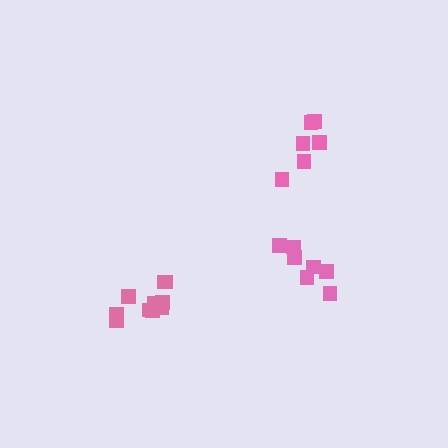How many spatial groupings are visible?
There are 3 spatial groupings.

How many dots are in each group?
Group 1: 10 dots, Group 2: 6 dots, Group 3: 7 dots (23 total).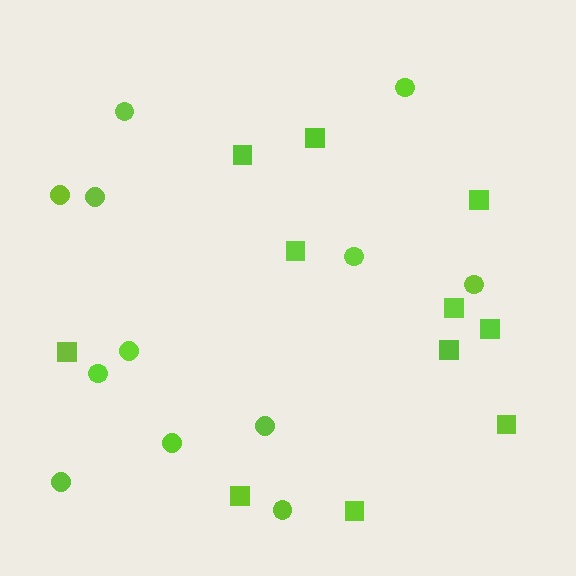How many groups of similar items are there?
There are 2 groups: one group of squares (11) and one group of circles (12).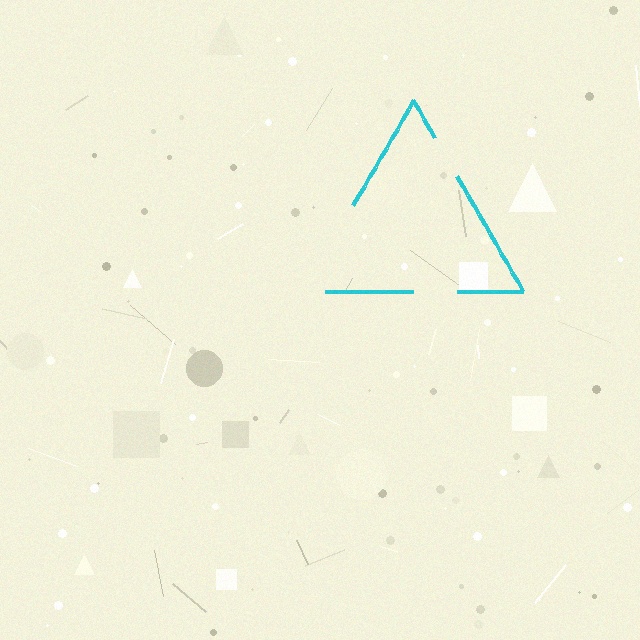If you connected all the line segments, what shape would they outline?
They would outline a triangle.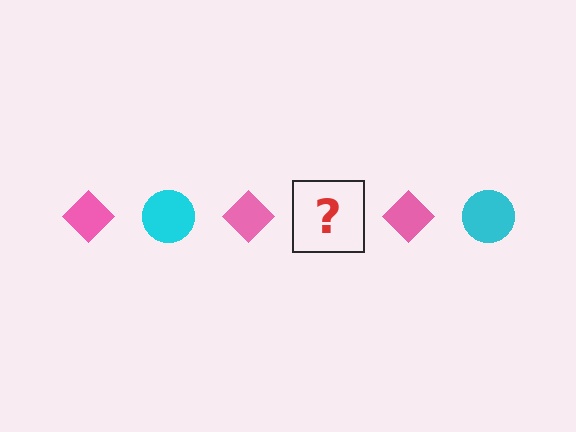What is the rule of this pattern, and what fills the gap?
The rule is that the pattern alternates between pink diamond and cyan circle. The gap should be filled with a cyan circle.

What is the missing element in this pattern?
The missing element is a cyan circle.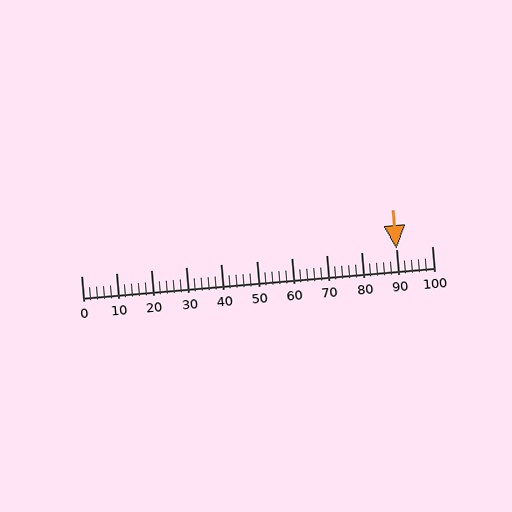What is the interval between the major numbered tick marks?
The major tick marks are spaced 10 units apart.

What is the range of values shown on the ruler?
The ruler shows values from 0 to 100.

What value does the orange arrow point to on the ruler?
The orange arrow points to approximately 90.